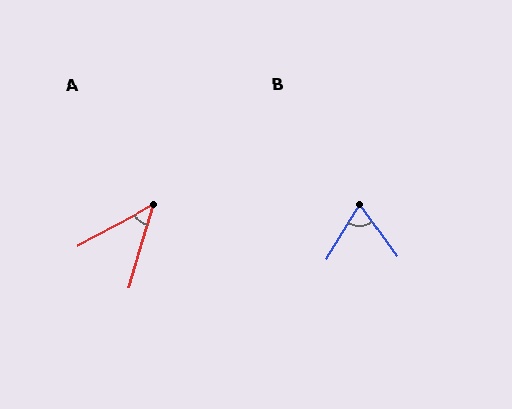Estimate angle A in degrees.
Approximately 45 degrees.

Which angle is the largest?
B, at approximately 67 degrees.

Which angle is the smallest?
A, at approximately 45 degrees.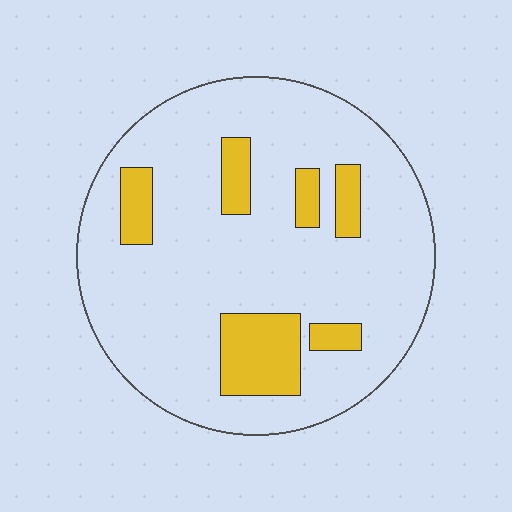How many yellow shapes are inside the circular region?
6.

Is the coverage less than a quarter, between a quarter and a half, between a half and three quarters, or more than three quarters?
Less than a quarter.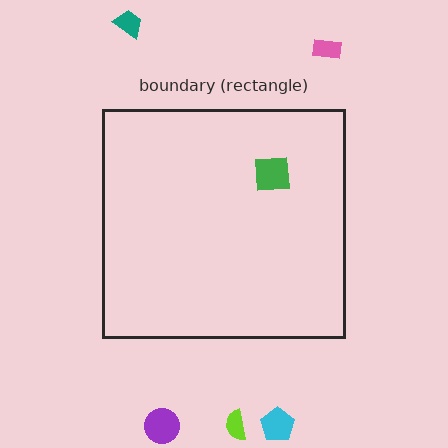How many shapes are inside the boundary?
1 inside, 5 outside.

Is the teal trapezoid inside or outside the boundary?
Outside.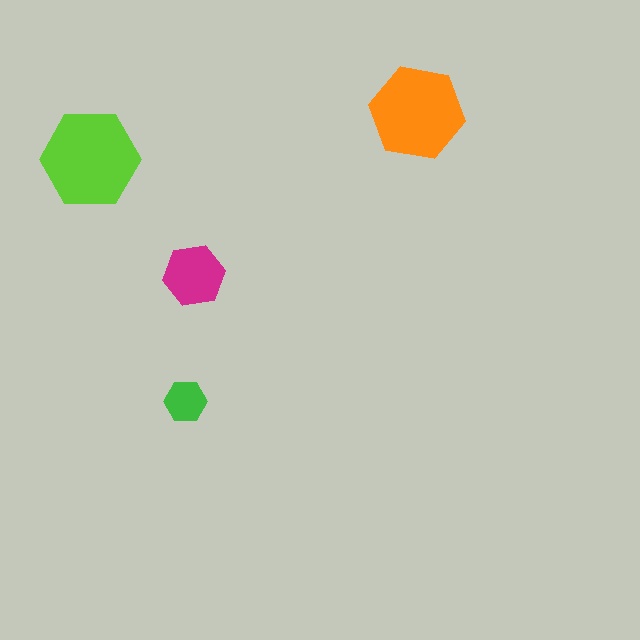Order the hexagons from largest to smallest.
the lime one, the orange one, the magenta one, the green one.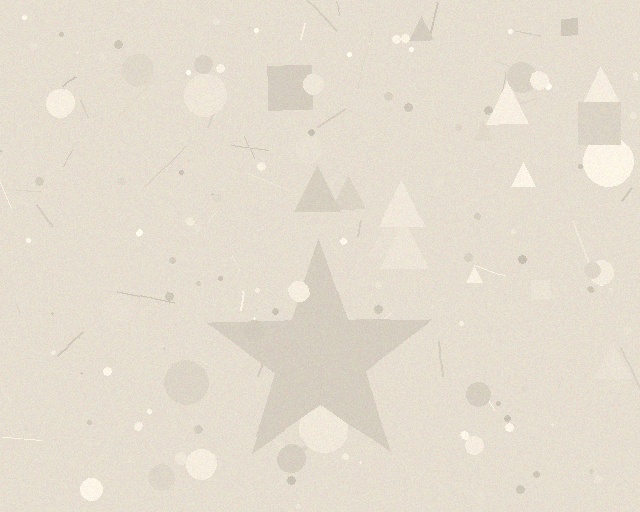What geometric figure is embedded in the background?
A star is embedded in the background.